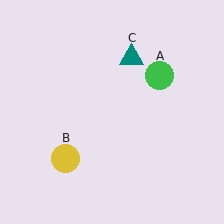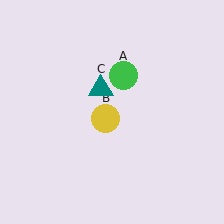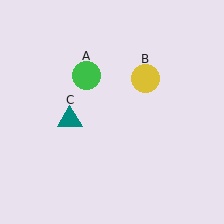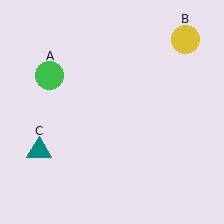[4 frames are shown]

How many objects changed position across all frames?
3 objects changed position: green circle (object A), yellow circle (object B), teal triangle (object C).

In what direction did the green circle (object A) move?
The green circle (object A) moved left.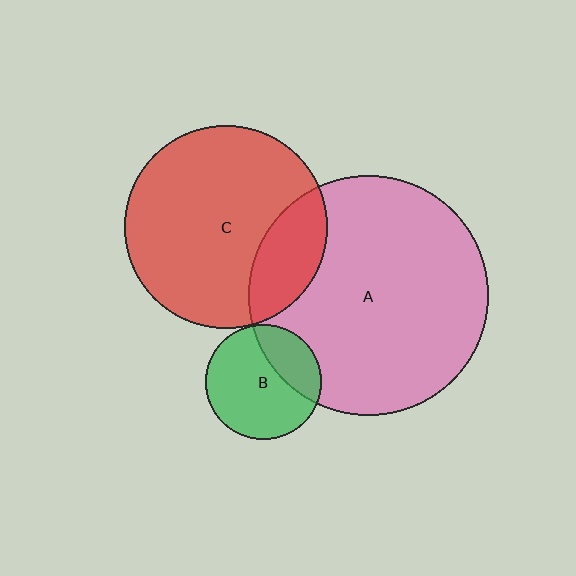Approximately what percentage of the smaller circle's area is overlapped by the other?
Approximately 20%.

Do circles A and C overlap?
Yes.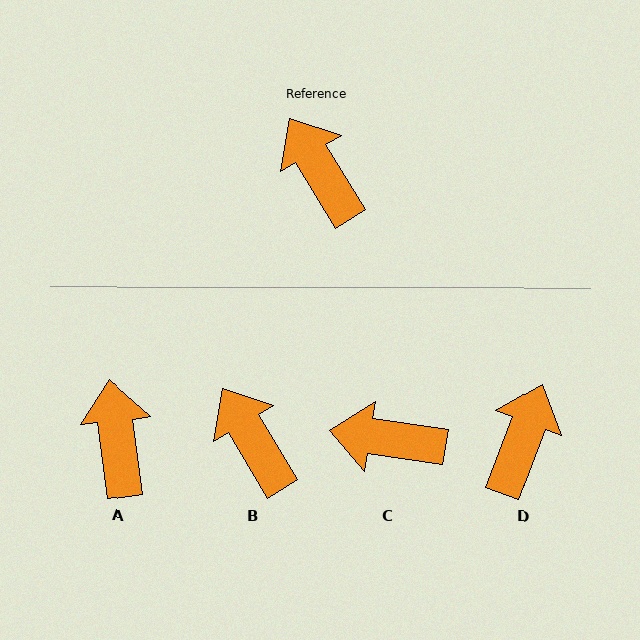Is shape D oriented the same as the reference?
No, it is off by about 51 degrees.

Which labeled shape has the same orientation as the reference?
B.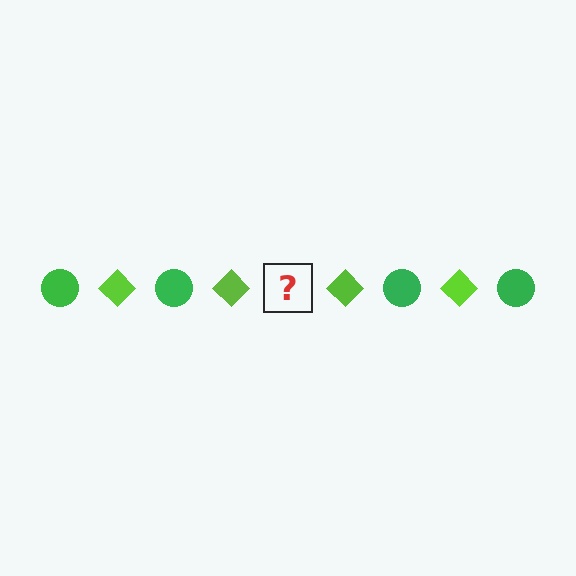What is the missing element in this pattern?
The missing element is a green circle.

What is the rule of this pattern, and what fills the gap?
The rule is that the pattern alternates between green circle and lime diamond. The gap should be filled with a green circle.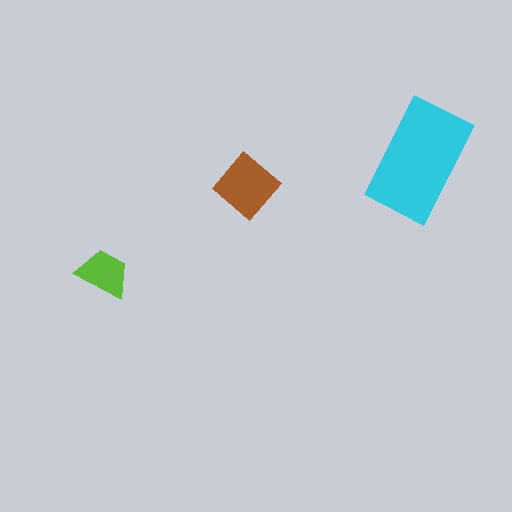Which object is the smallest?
The lime trapezoid.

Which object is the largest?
The cyan rectangle.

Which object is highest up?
The cyan rectangle is topmost.